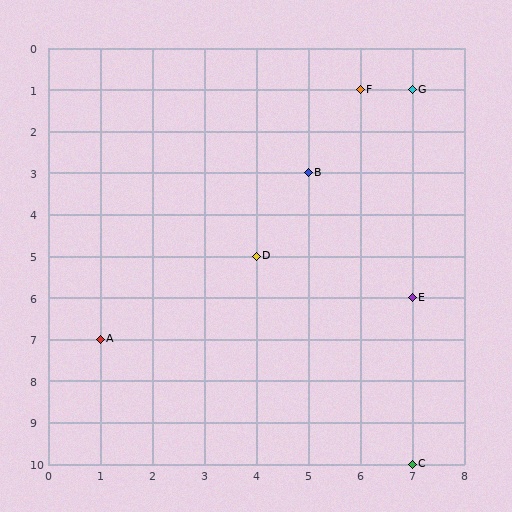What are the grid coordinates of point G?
Point G is at grid coordinates (7, 1).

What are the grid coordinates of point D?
Point D is at grid coordinates (4, 5).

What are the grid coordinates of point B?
Point B is at grid coordinates (5, 3).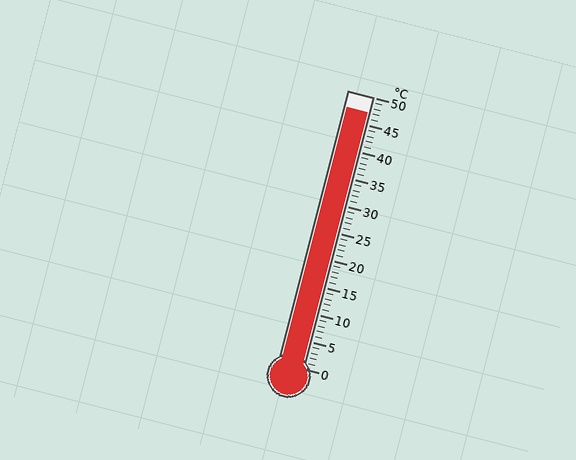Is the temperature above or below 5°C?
The temperature is above 5°C.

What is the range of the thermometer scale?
The thermometer scale ranges from 0°C to 50°C.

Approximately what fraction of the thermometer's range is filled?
The thermometer is filled to approximately 95% of its range.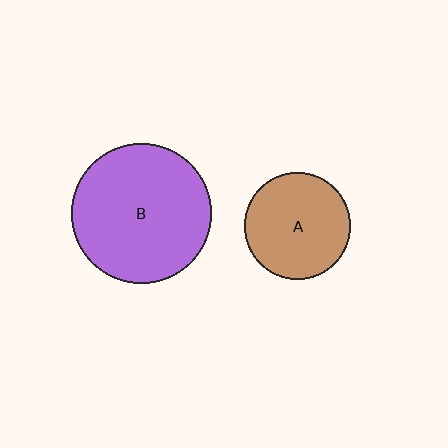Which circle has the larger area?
Circle B (purple).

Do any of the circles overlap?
No, none of the circles overlap.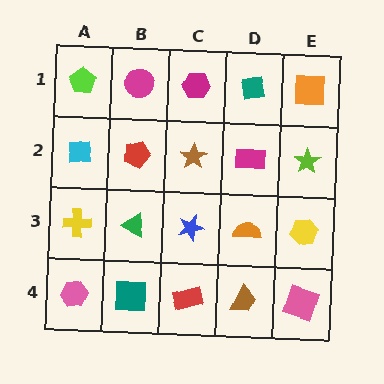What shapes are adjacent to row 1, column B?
A red pentagon (row 2, column B), a lime pentagon (row 1, column A), a magenta hexagon (row 1, column C).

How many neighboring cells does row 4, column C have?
3.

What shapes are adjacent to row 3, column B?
A red pentagon (row 2, column B), a teal square (row 4, column B), a yellow cross (row 3, column A), a blue star (row 3, column C).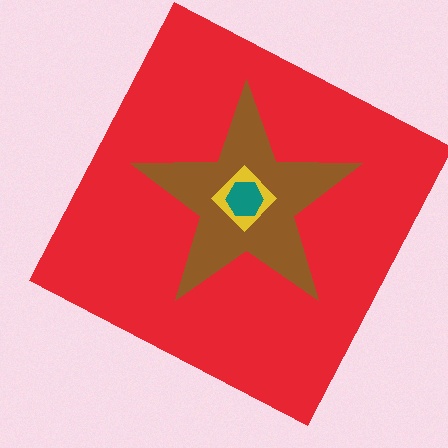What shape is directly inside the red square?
The brown star.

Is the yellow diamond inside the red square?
Yes.